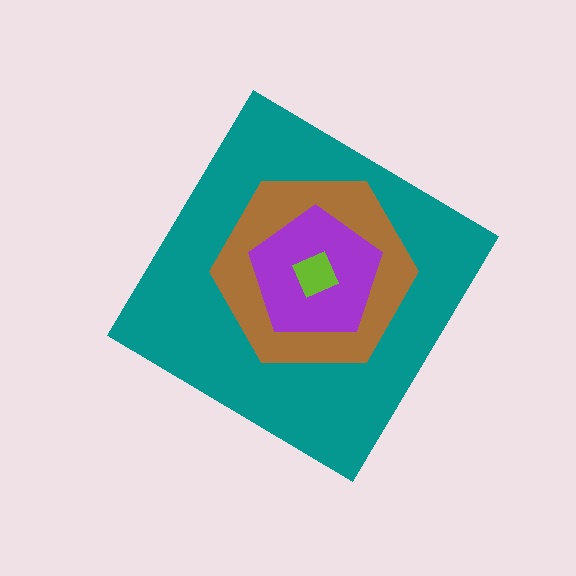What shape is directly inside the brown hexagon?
The purple pentagon.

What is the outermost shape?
The teal diamond.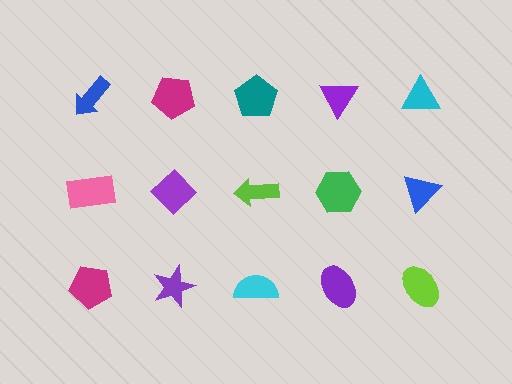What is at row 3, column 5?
A lime ellipse.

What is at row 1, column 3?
A teal pentagon.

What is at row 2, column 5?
A blue triangle.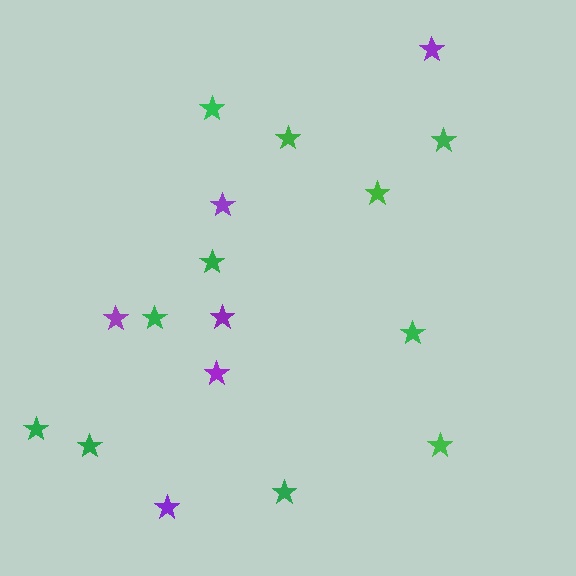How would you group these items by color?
There are 2 groups: one group of green stars (11) and one group of purple stars (6).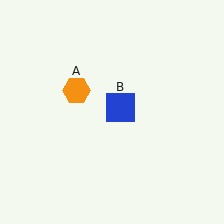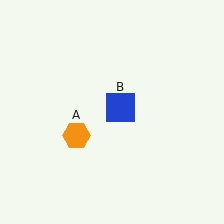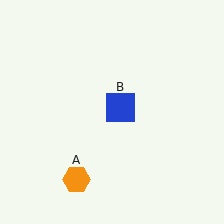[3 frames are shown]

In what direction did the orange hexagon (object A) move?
The orange hexagon (object A) moved down.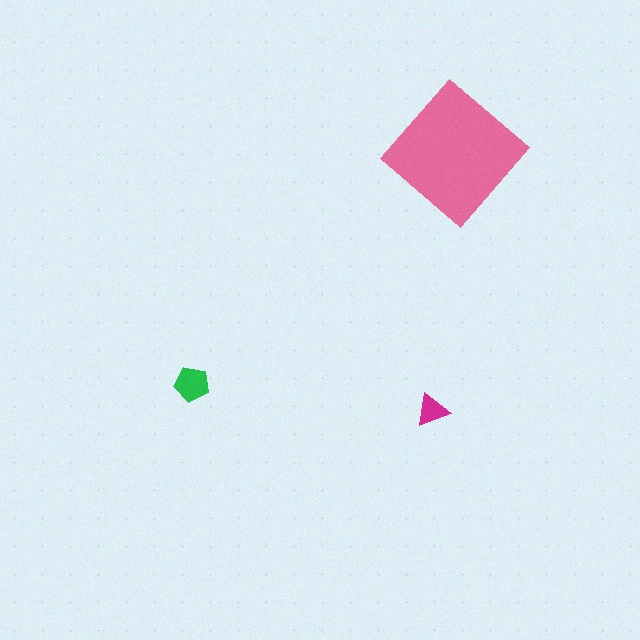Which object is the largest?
The pink diamond.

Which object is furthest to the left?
The green pentagon is leftmost.